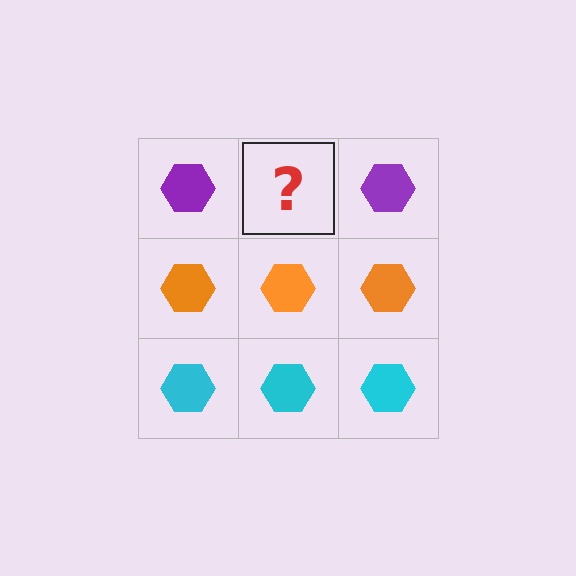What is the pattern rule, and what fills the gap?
The rule is that each row has a consistent color. The gap should be filled with a purple hexagon.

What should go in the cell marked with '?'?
The missing cell should contain a purple hexagon.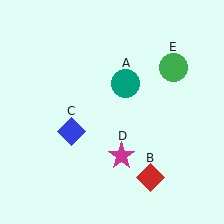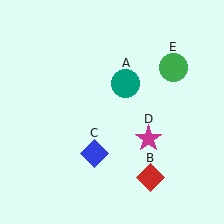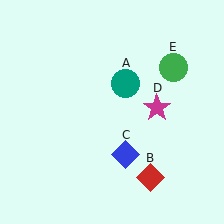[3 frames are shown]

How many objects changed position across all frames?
2 objects changed position: blue diamond (object C), magenta star (object D).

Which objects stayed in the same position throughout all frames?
Teal circle (object A) and red diamond (object B) and green circle (object E) remained stationary.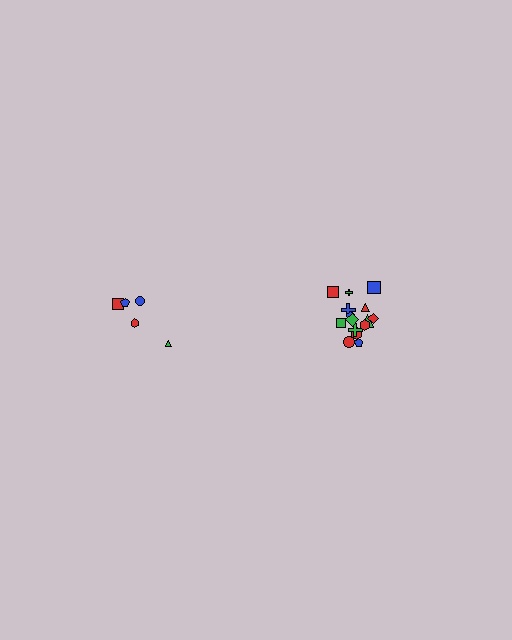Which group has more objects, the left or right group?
The right group.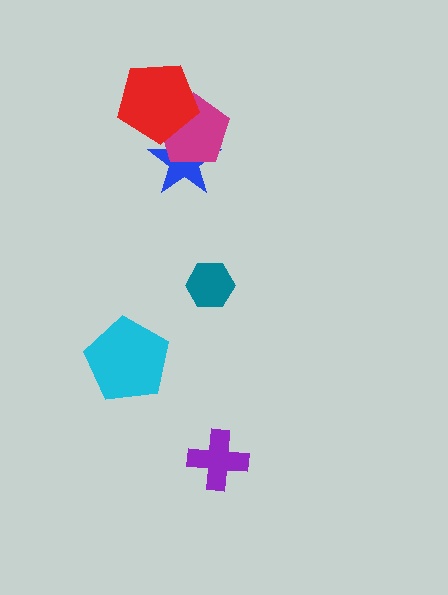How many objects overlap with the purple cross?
0 objects overlap with the purple cross.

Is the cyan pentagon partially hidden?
No, no other shape covers it.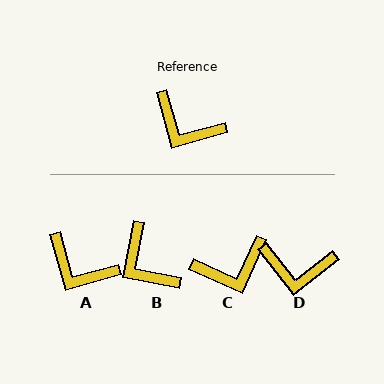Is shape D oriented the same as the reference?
No, it is off by about 23 degrees.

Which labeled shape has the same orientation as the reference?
A.